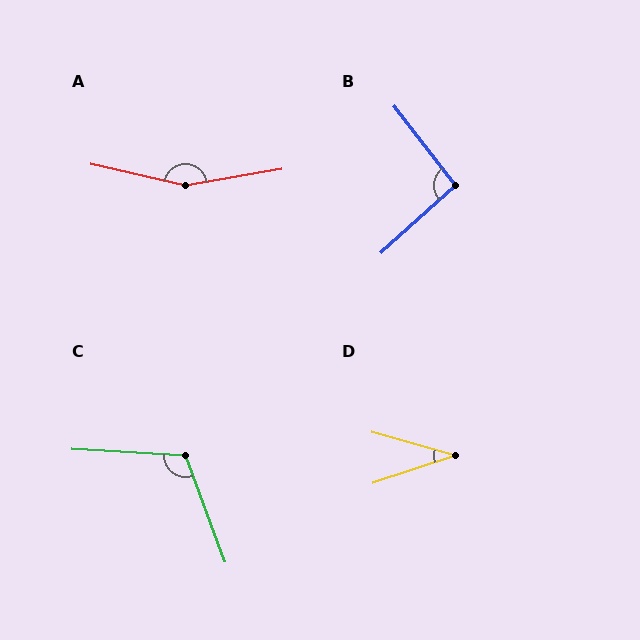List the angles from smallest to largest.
D (34°), B (94°), C (114°), A (157°).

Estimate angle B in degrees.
Approximately 94 degrees.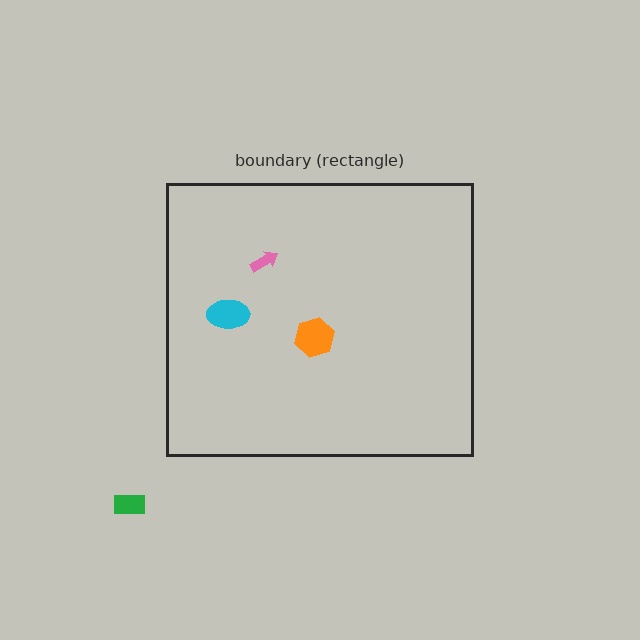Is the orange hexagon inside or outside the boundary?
Inside.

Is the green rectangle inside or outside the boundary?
Outside.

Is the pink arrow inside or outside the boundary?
Inside.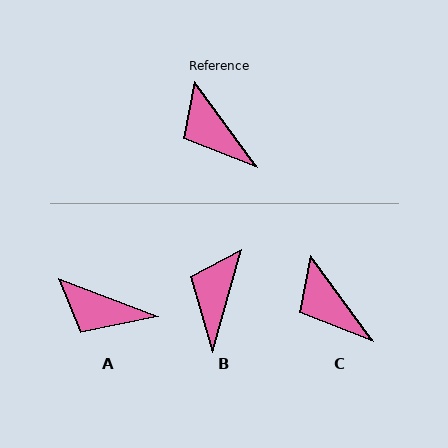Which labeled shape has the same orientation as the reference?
C.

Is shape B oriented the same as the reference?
No, it is off by about 52 degrees.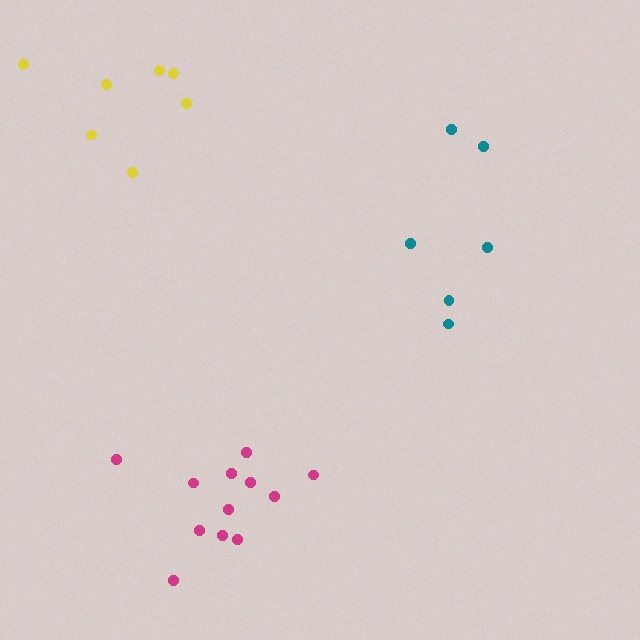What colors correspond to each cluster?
The clusters are colored: teal, yellow, magenta.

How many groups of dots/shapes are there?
There are 3 groups.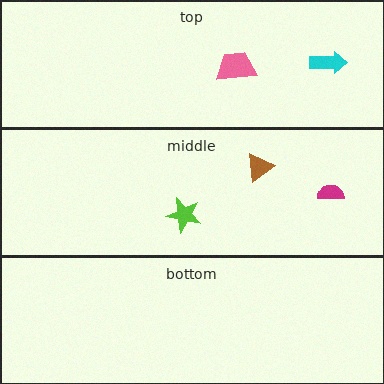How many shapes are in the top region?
2.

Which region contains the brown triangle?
The middle region.